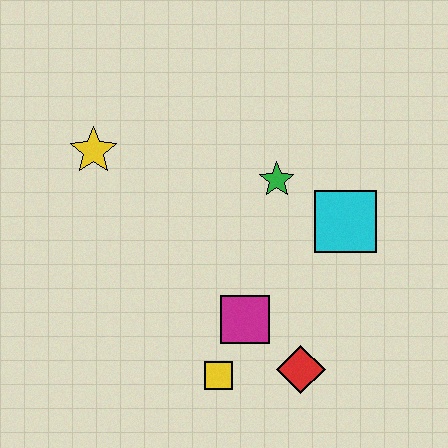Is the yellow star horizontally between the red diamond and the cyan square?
No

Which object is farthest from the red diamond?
The yellow star is farthest from the red diamond.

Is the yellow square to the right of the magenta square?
No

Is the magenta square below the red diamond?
No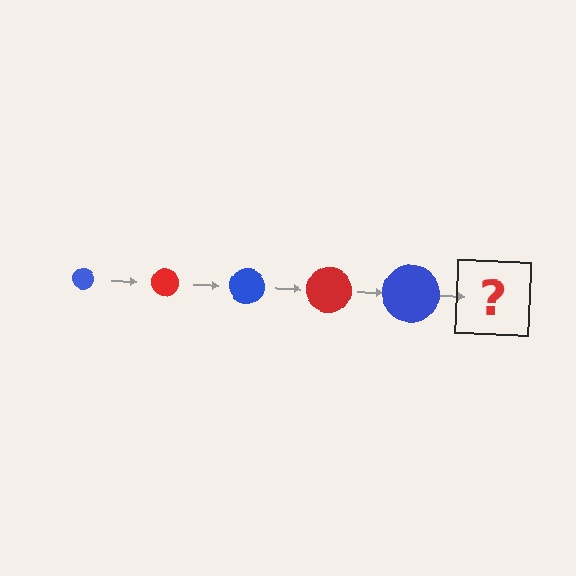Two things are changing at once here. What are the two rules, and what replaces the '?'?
The two rules are that the circle grows larger each step and the color cycles through blue and red. The '?' should be a red circle, larger than the previous one.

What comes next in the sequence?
The next element should be a red circle, larger than the previous one.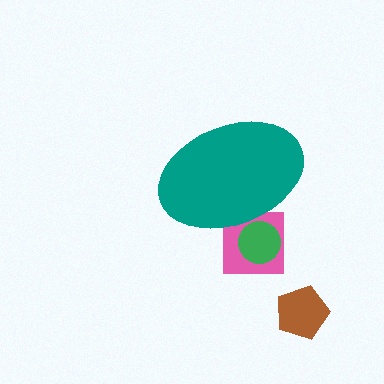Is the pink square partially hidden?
Yes, the pink square is partially hidden behind the teal ellipse.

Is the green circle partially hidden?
Yes, the green circle is partially hidden behind the teal ellipse.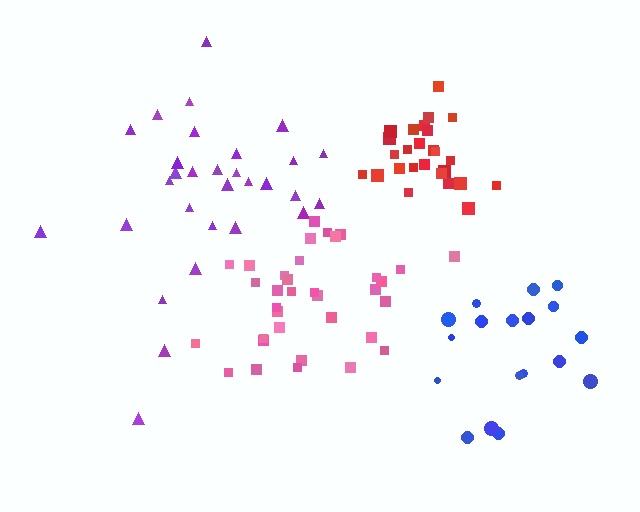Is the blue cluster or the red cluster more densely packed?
Red.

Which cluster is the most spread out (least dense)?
Purple.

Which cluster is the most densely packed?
Red.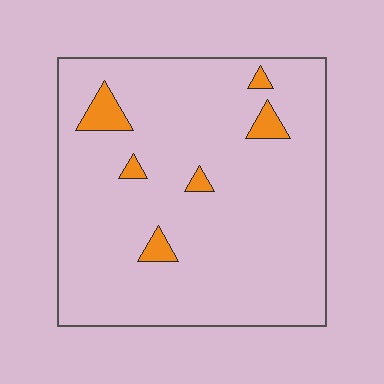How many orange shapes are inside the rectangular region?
6.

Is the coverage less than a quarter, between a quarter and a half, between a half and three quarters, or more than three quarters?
Less than a quarter.